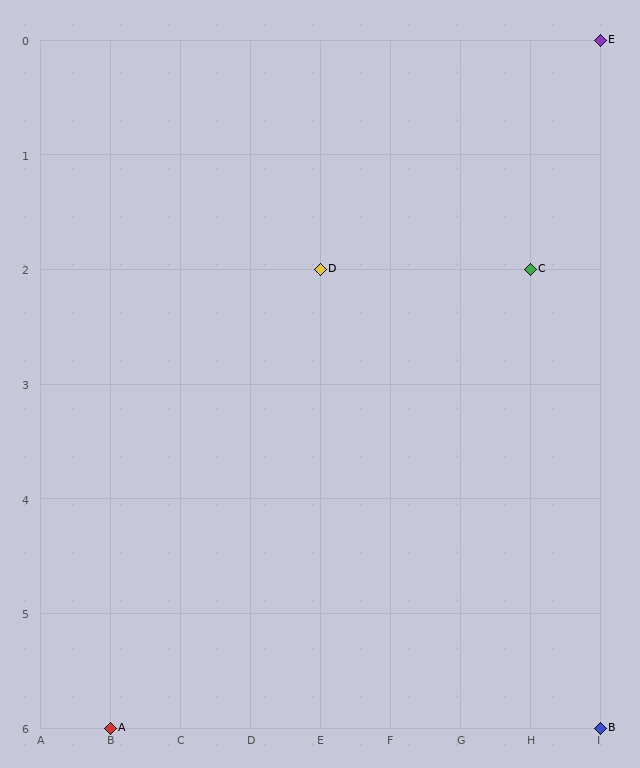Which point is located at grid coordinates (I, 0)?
Point E is at (I, 0).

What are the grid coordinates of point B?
Point B is at grid coordinates (I, 6).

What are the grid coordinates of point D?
Point D is at grid coordinates (E, 2).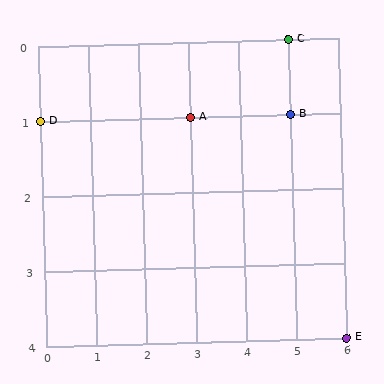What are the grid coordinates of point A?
Point A is at grid coordinates (3, 1).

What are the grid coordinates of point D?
Point D is at grid coordinates (0, 1).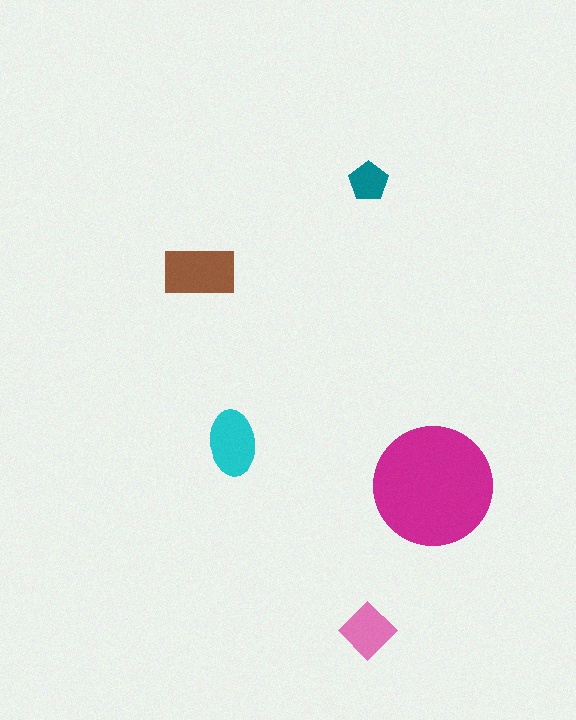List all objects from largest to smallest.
The magenta circle, the brown rectangle, the cyan ellipse, the pink diamond, the teal pentagon.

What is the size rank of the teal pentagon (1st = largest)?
5th.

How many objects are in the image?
There are 5 objects in the image.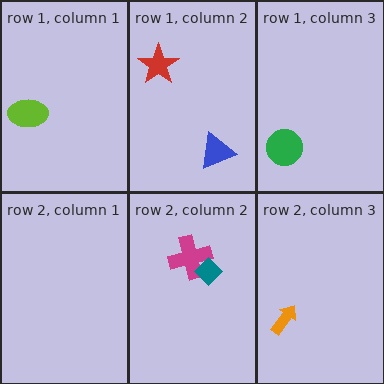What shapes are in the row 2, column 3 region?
The orange arrow.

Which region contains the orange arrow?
The row 2, column 3 region.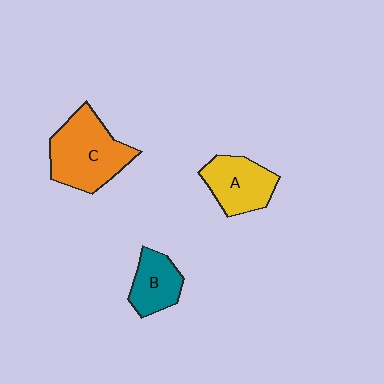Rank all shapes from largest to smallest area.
From largest to smallest: C (orange), A (yellow), B (teal).